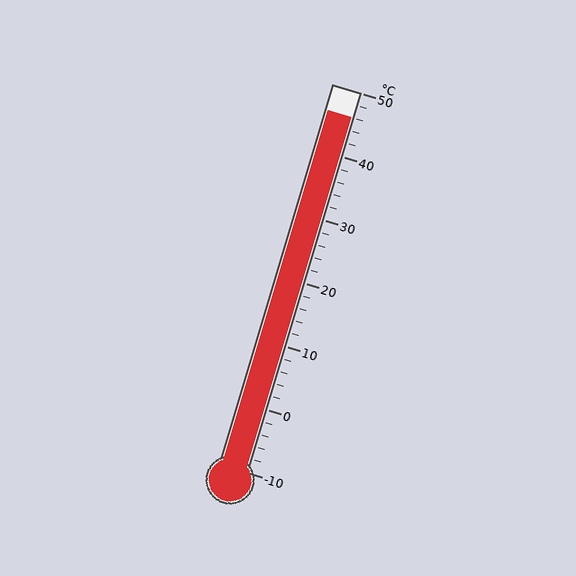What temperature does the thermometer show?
The thermometer shows approximately 46°C.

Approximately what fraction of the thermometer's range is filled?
The thermometer is filled to approximately 95% of its range.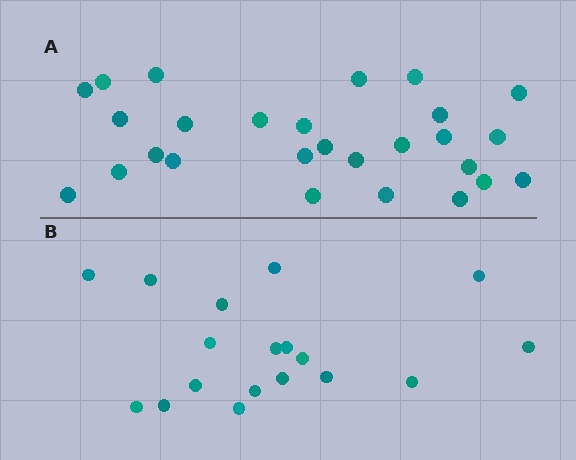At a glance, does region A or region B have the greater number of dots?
Region A (the top region) has more dots.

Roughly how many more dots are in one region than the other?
Region A has roughly 8 or so more dots than region B.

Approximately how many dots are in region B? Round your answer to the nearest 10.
About 20 dots. (The exact count is 18, which rounds to 20.)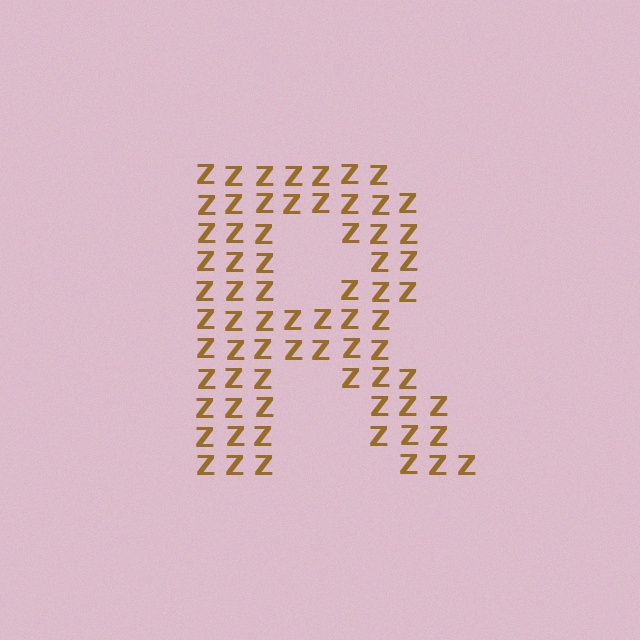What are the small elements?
The small elements are letter Z's.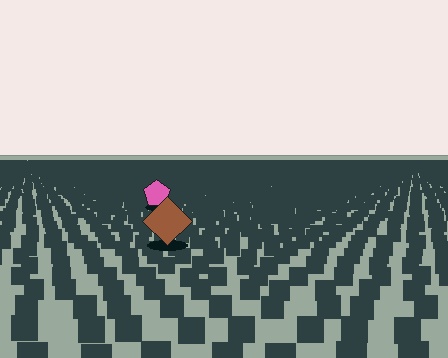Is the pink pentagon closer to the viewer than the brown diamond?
No. The brown diamond is closer — you can tell from the texture gradient: the ground texture is coarser near it.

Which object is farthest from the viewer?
The pink pentagon is farthest from the viewer. It appears smaller and the ground texture around it is denser.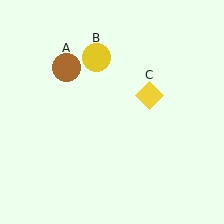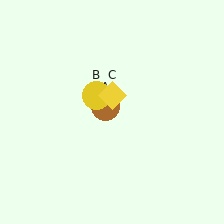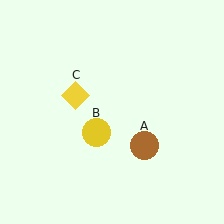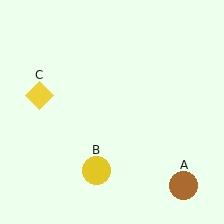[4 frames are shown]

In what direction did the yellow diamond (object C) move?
The yellow diamond (object C) moved left.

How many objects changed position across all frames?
3 objects changed position: brown circle (object A), yellow circle (object B), yellow diamond (object C).